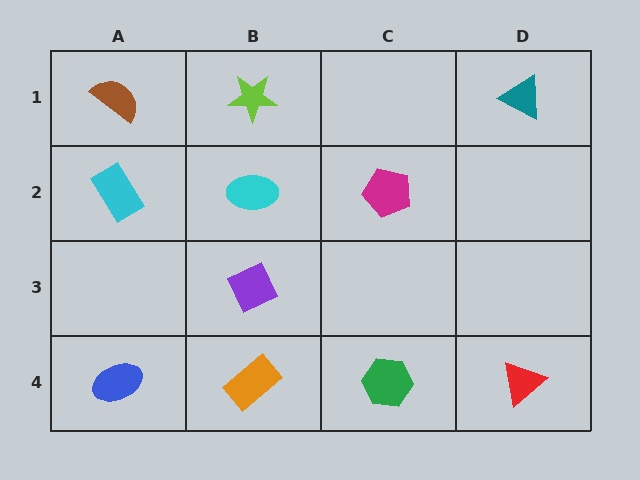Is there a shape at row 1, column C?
No, that cell is empty.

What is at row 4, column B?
An orange rectangle.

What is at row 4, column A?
A blue ellipse.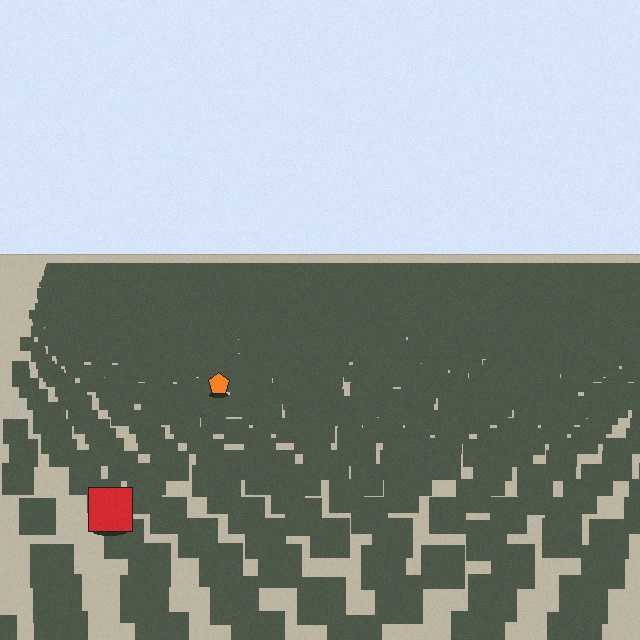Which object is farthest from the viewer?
The orange pentagon is farthest from the viewer. It appears smaller and the ground texture around it is denser.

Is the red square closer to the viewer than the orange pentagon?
Yes. The red square is closer — you can tell from the texture gradient: the ground texture is coarser near it.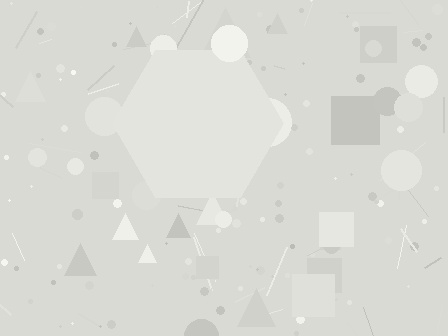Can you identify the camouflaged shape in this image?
The camouflaged shape is a hexagon.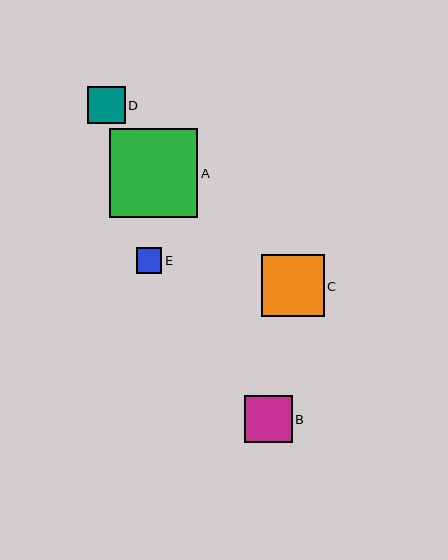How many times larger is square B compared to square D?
Square B is approximately 1.2 times the size of square D.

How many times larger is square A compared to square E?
Square A is approximately 3.5 times the size of square E.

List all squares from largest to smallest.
From largest to smallest: A, C, B, D, E.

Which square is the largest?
Square A is the largest with a size of approximately 89 pixels.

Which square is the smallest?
Square E is the smallest with a size of approximately 26 pixels.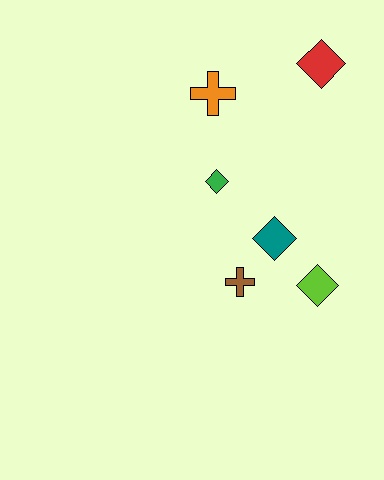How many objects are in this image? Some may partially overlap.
There are 6 objects.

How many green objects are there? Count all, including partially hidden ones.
There is 1 green object.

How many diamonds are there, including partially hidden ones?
There are 4 diamonds.